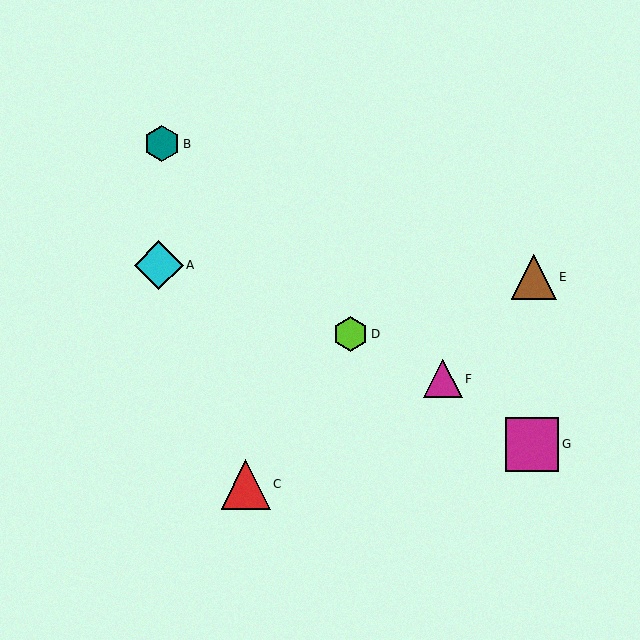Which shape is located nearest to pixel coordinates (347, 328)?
The lime hexagon (labeled D) at (351, 334) is nearest to that location.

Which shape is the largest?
The magenta square (labeled G) is the largest.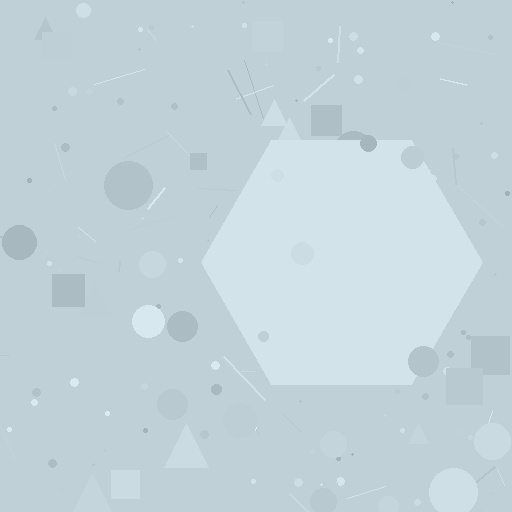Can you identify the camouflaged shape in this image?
The camouflaged shape is a hexagon.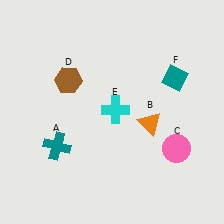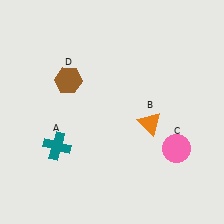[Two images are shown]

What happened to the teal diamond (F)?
The teal diamond (F) was removed in Image 2. It was in the top-right area of Image 1.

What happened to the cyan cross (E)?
The cyan cross (E) was removed in Image 2. It was in the top-right area of Image 1.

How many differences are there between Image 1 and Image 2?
There are 2 differences between the two images.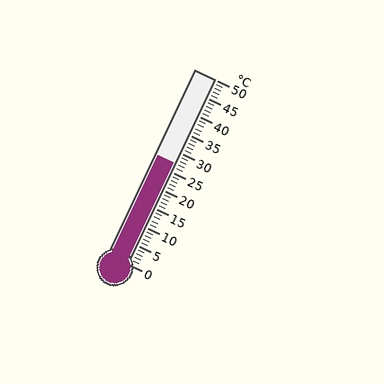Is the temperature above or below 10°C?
The temperature is above 10°C.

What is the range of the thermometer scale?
The thermometer scale ranges from 0°C to 50°C.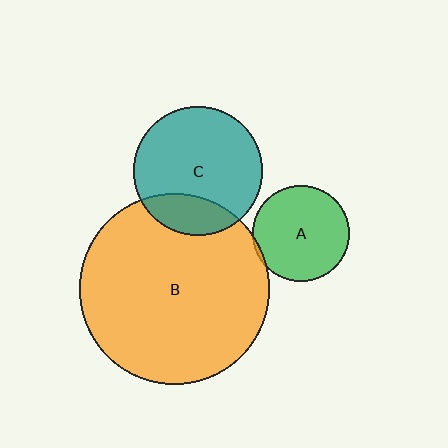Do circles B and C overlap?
Yes.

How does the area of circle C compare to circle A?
Approximately 1.8 times.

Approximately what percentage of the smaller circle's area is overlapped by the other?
Approximately 20%.